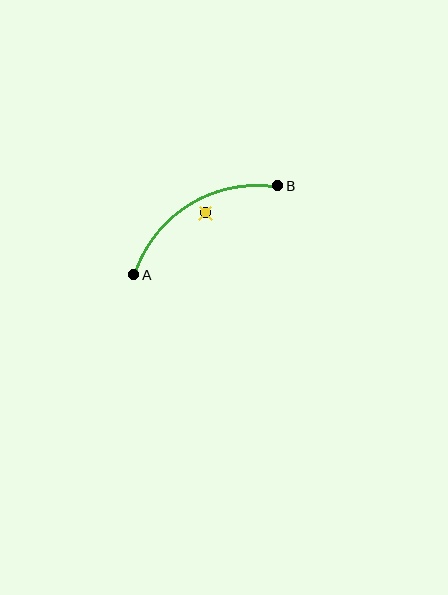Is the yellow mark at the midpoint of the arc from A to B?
No — the yellow mark does not lie on the arc at all. It sits slightly inside the curve.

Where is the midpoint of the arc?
The arc midpoint is the point on the curve farthest from the straight line joining A and B. It sits above that line.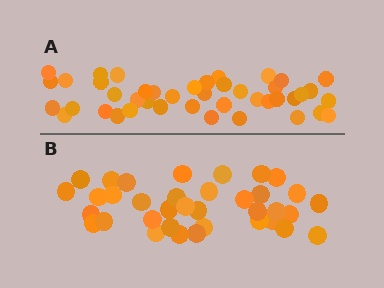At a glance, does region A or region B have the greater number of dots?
Region A (the top region) has more dots.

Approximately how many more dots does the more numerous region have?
Region A has roughly 8 or so more dots than region B.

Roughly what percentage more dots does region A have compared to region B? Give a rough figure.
About 20% more.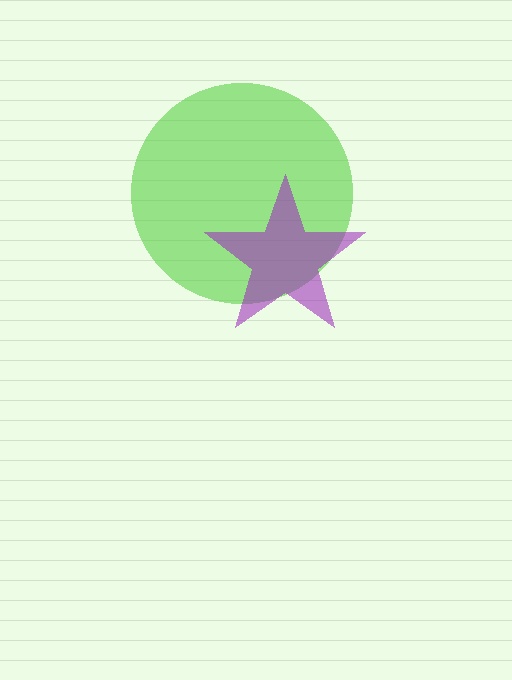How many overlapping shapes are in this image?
There are 2 overlapping shapes in the image.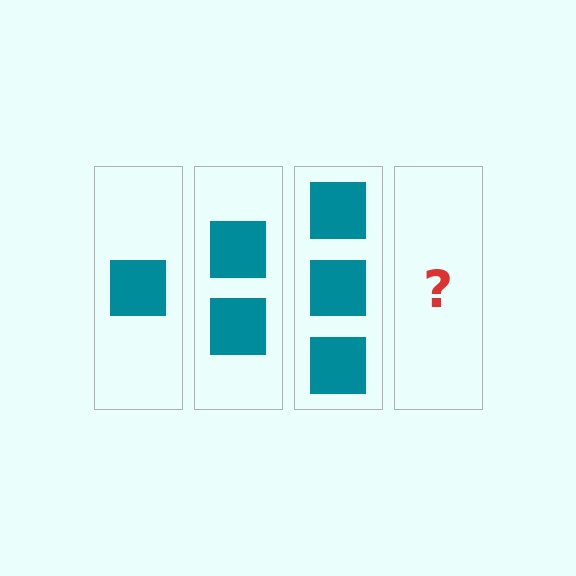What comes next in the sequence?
The next element should be 4 squares.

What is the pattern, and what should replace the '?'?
The pattern is that each step adds one more square. The '?' should be 4 squares.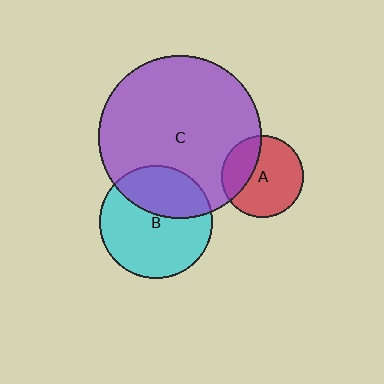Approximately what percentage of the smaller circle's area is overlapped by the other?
Approximately 35%.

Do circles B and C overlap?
Yes.